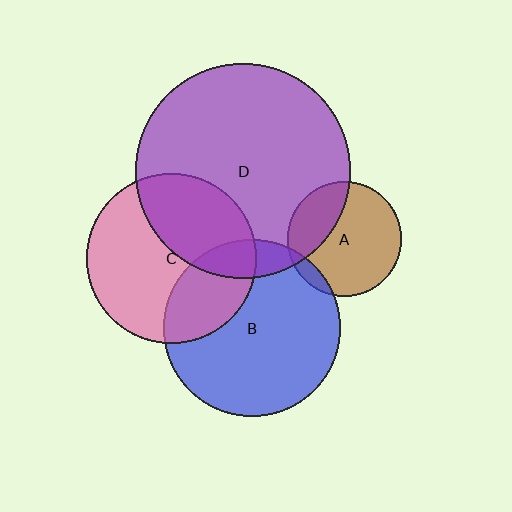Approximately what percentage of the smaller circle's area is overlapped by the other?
Approximately 40%.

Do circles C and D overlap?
Yes.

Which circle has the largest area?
Circle D (purple).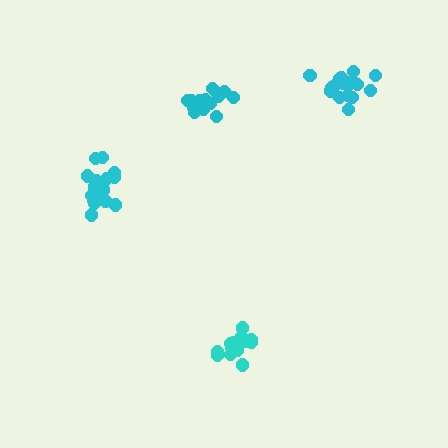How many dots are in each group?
Group 1: 16 dots, Group 2: 17 dots, Group 3: 19 dots, Group 4: 14 dots (66 total).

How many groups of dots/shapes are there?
There are 4 groups.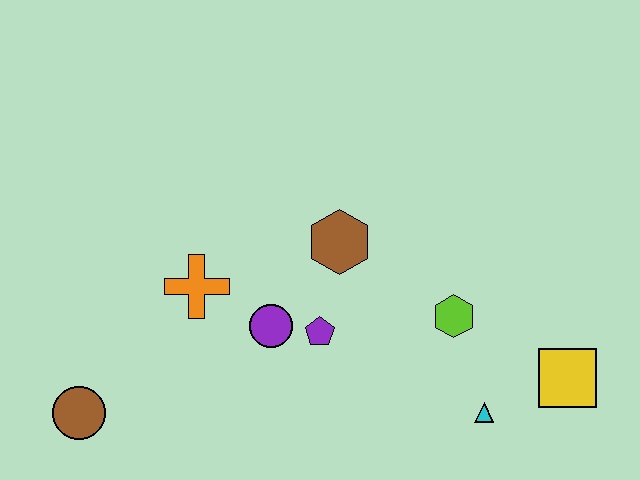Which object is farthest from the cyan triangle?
The brown circle is farthest from the cyan triangle.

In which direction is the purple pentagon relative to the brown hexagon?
The purple pentagon is below the brown hexagon.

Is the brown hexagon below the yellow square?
No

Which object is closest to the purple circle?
The purple pentagon is closest to the purple circle.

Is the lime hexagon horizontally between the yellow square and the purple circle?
Yes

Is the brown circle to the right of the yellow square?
No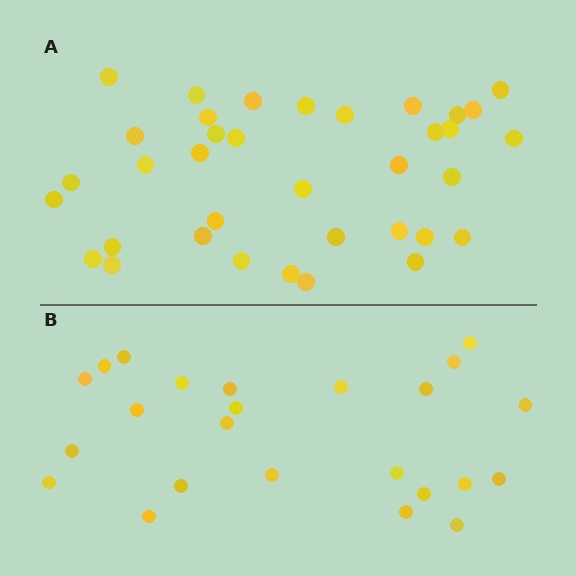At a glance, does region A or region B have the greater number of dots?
Region A (the top region) has more dots.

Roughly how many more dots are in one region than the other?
Region A has roughly 12 or so more dots than region B.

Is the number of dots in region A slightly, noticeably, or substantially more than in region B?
Region A has substantially more. The ratio is roughly 1.5 to 1.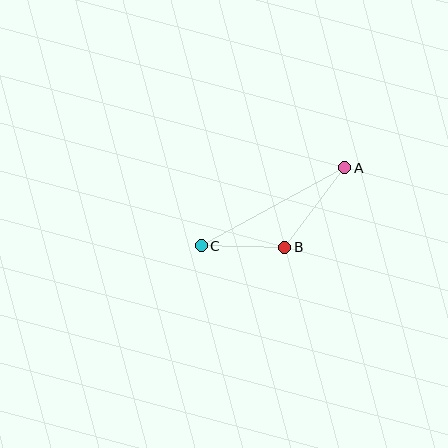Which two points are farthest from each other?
Points A and C are farthest from each other.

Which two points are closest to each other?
Points B and C are closest to each other.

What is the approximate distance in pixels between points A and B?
The distance between A and B is approximately 100 pixels.